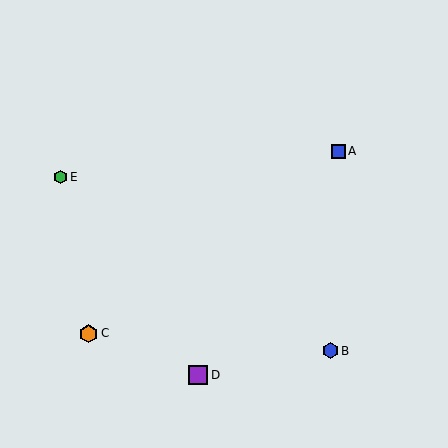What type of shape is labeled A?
Shape A is a blue square.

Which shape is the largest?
The purple square (labeled D) is the largest.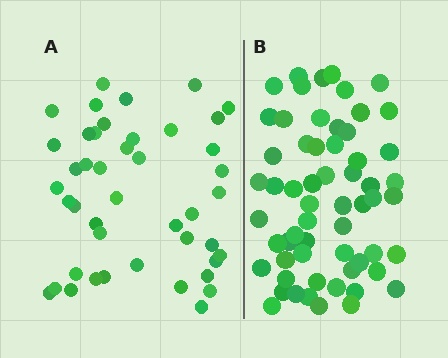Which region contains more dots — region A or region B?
Region B (the right region) has more dots.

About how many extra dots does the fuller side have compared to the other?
Region B has approximately 15 more dots than region A.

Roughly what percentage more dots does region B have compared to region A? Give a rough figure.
About 35% more.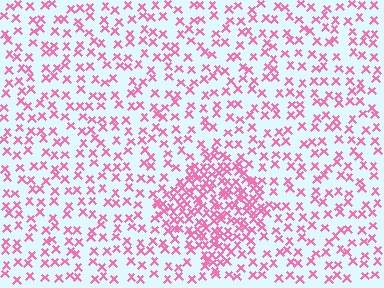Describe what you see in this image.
The image contains small pink elements arranged at two different densities. A diamond-shaped region is visible where the elements are more densely packed than the surrounding area.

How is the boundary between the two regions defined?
The boundary is defined by a change in element density (approximately 2.3x ratio). All elements are the same color, size, and shape.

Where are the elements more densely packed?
The elements are more densely packed inside the diamond boundary.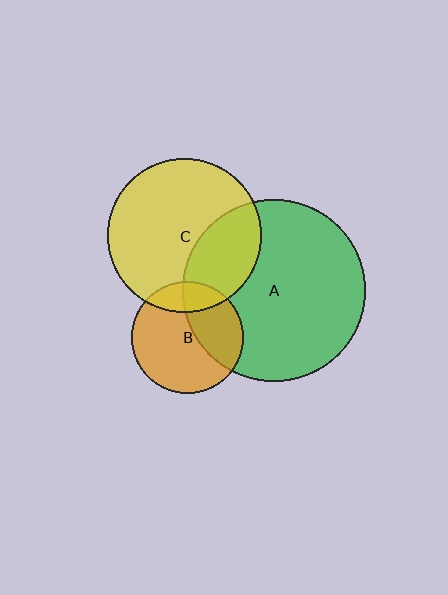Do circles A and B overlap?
Yes.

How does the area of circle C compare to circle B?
Approximately 1.9 times.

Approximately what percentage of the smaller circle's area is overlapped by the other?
Approximately 35%.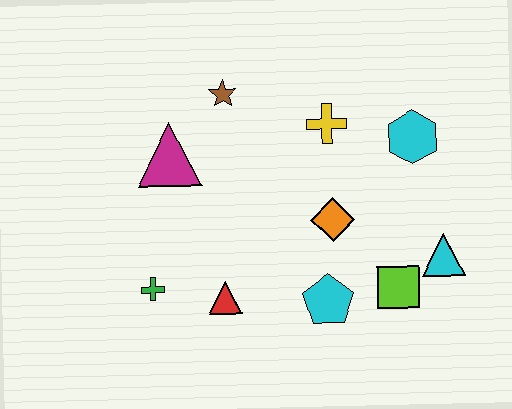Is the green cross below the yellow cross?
Yes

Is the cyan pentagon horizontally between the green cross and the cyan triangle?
Yes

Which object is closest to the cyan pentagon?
The lime square is closest to the cyan pentagon.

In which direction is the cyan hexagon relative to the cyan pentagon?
The cyan hexagon is above the cyan pentagon.